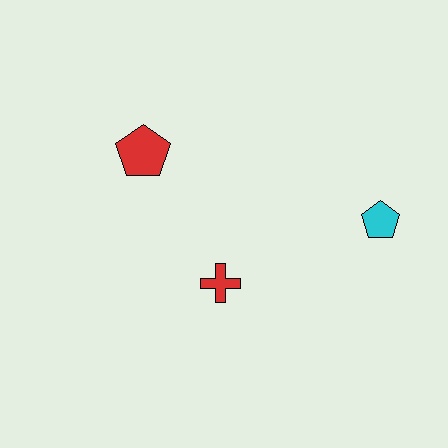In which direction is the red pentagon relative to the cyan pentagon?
The red pentagon is to the left of the cyan pentagon.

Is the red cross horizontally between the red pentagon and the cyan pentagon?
Yes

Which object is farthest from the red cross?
The cyan pentagon is farthest from the red cross.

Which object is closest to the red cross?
The red pentagon is closest to the red cross.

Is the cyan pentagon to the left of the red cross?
No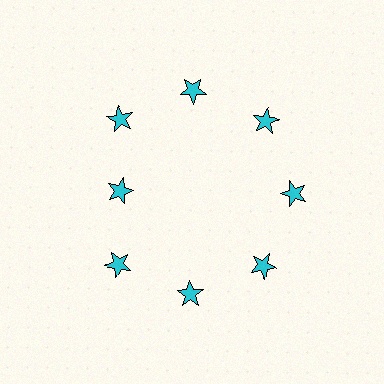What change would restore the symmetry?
The symmetry would be restored by moving it outward, back onto the ring so that all 8 stars sit at equal angles and equal distance from the center.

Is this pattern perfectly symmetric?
No. The 8 cyan stars are arranged in a ring, but one element near the 9 o'clock position is pulled inward toward the center, breaking the 8-fold rotational symmetry.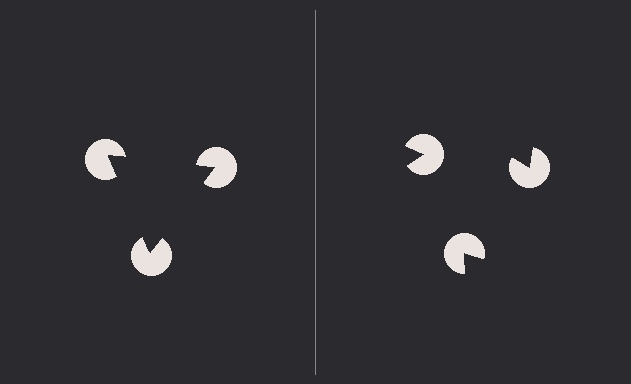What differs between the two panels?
The pac-man discs are positioned identically on both sides; only the wedge orientations differ. On the left they align to a triangle; on the right they are misaligned.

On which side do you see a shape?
An illusory triangle appears on the left side. On the right side the wedge cuts are rotated, so no coherent shape forms.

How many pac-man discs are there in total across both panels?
6 — 3 on each side.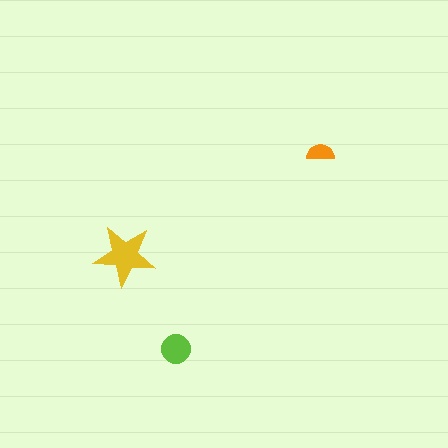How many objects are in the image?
There are 3 objects in the image.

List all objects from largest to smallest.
The yellow star, the lime circle, the orange semicircle.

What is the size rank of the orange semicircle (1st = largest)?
3rd.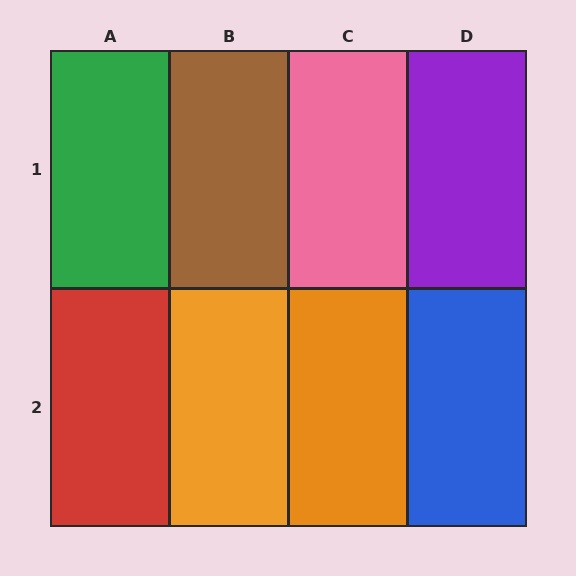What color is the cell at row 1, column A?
Green.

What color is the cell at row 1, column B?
Brown.